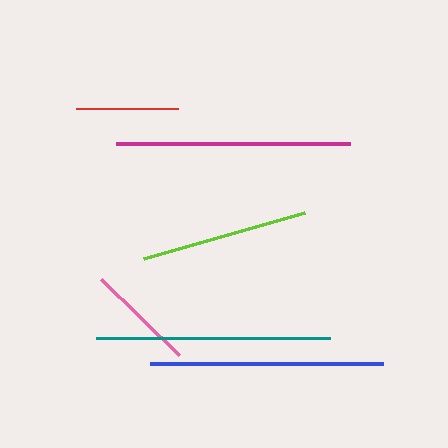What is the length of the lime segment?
The lime segment is approximately 168 pixels long.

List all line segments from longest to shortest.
From longest to shortest: magenta, teal, blue, lime, pink, red.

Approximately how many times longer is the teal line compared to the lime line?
The teal line is approximately 1.4 times the length of the lime line.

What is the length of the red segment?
The red segment is approximately 103 pixels long.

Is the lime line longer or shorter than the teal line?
The teal line is longer than the lime line.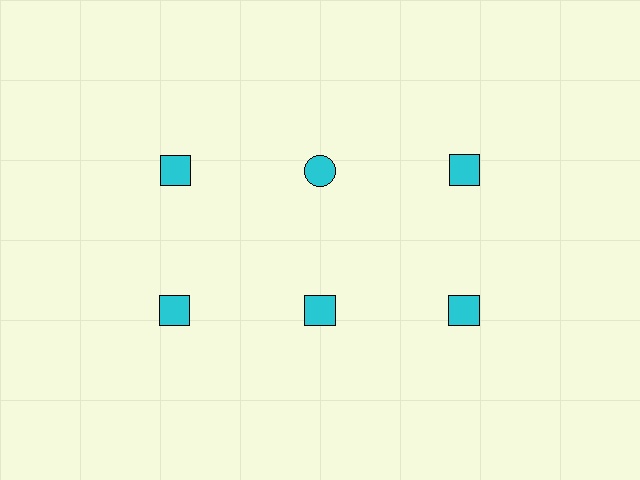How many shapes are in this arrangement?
There are 6 shapes arranged in a grid pattern.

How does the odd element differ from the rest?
It has a different shape: circle instead of square.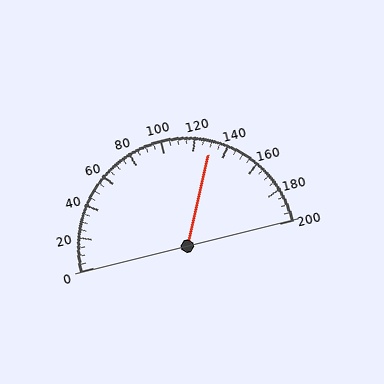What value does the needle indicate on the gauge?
The needle indicates approximately 130.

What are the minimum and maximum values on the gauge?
The gauge ranges from 0 to 200.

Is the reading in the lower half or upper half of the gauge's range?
The reading is in the upper half of the range (0 to 200).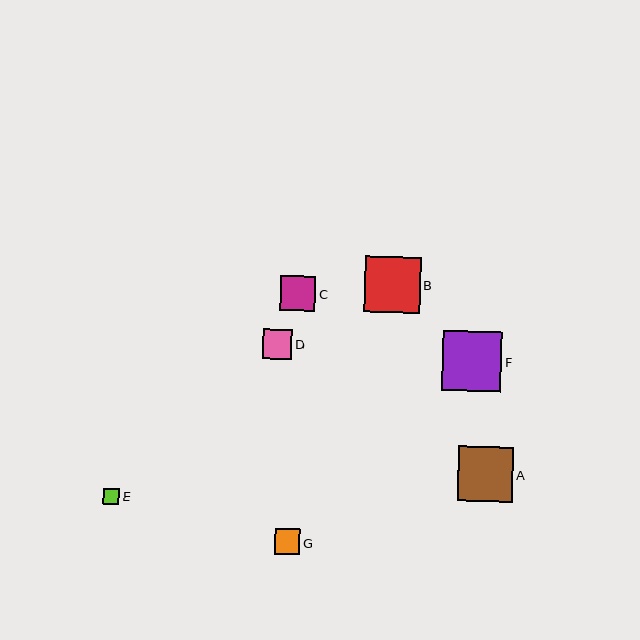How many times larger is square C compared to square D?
Square C is approximately 1.2 times the size of square D.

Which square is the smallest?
Square E is the smallest with a size of approximately 16 pixels.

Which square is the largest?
Square F is the largest with a size of approximately 60 pixels.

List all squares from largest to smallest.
From largest to smallest: F, B, A, C, D, G, E.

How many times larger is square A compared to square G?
Square A is approximately 2.2 times the size of square G.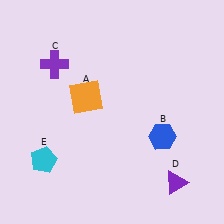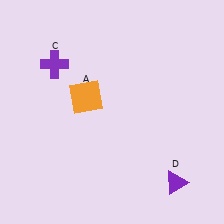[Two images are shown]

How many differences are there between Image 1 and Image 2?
There are 2 differences between the two images.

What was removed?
The blue hexagon (B), the cyan pentagon (E) were removed in Image 2.